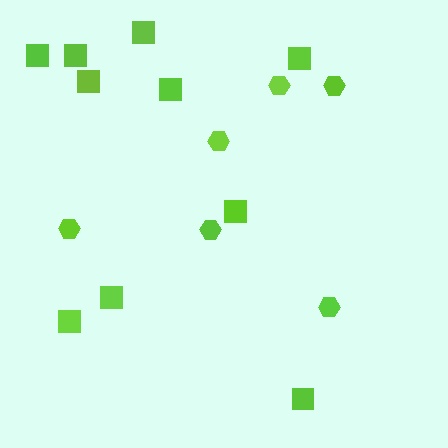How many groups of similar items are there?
There are 2 groups: one group of hexagons (6) and one group of squares (10).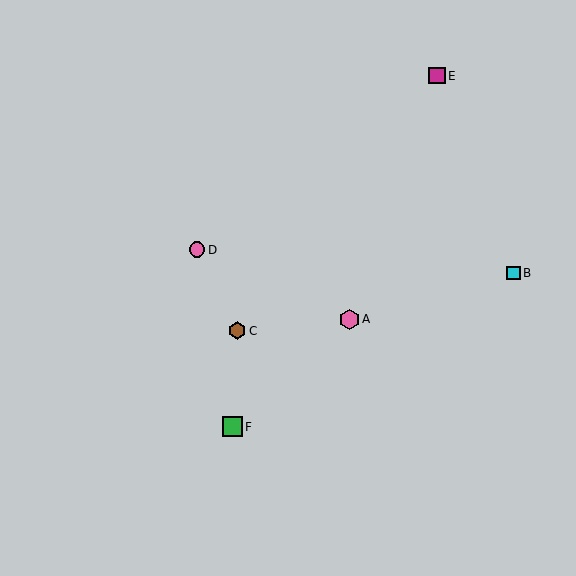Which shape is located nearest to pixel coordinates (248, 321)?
The brown hexagon (labeled C) at (237, 331) is nearest to that location.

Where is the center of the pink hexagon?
The center of the pink hexagon is at (349, 319).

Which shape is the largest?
The pink hexagon (labeled A) is the largest.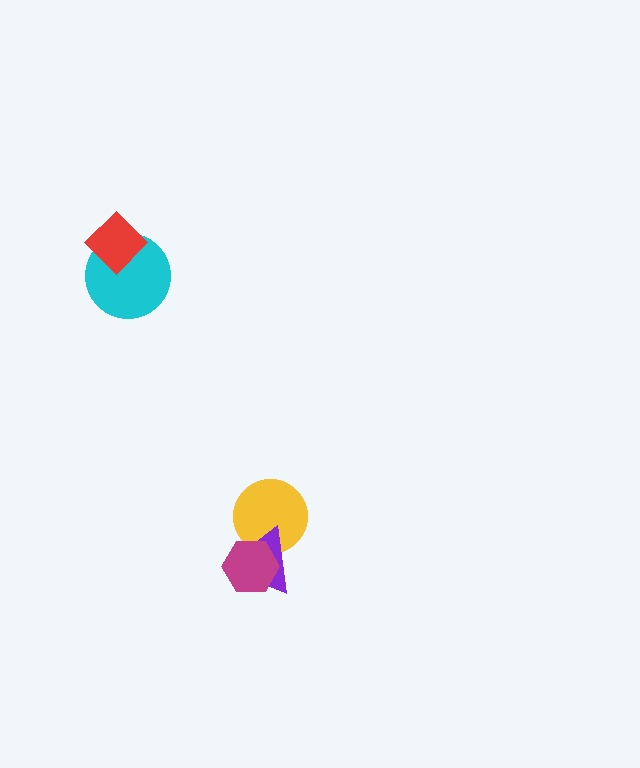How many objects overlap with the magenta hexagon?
2 objects overlap with the magenta hexagon.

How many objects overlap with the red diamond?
1 object overlaps with the red diamond.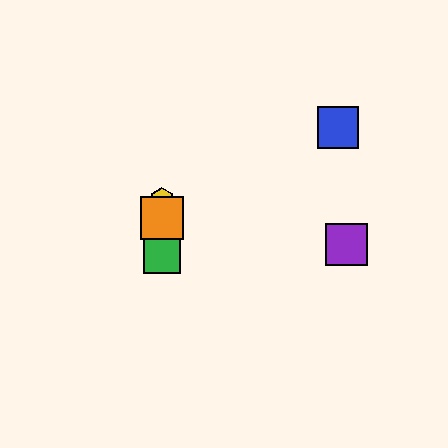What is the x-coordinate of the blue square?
The blue square is at x≈338.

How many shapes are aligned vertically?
4 shapes (the red square, the green square, the yellow hexagon, the orange square) are aligned vertically.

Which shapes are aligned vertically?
The red square, the green square, the yellow hexagon, the orange square are aligned vertically.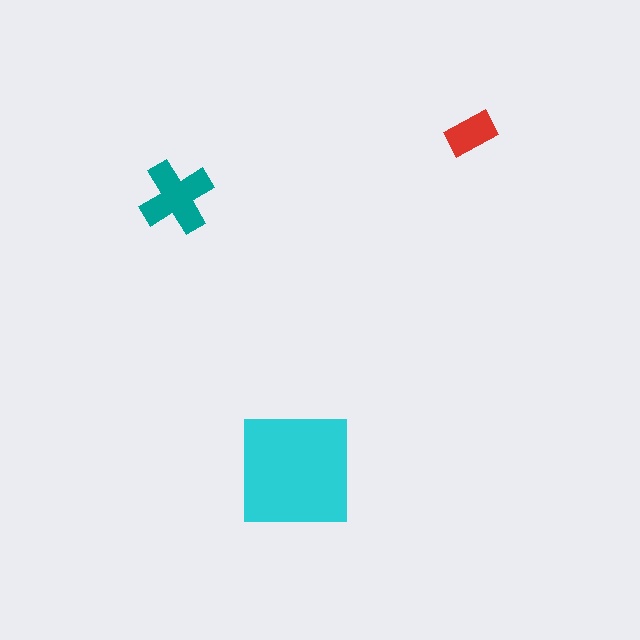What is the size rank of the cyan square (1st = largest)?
1st.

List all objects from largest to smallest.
The cyan square, the teal cross, the red rectangle.